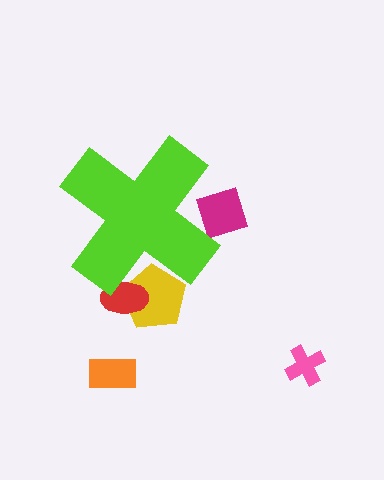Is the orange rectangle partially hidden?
No, the orange rectangle is fully visible.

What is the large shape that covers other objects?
A lime cross.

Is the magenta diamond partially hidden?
Yes, the magenta diamond is partially hidden behind the lime cross.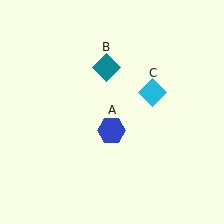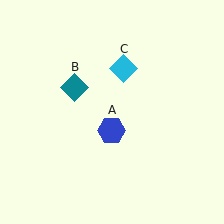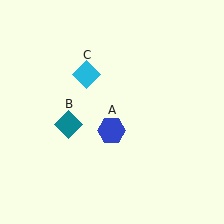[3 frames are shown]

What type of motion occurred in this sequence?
The teal diamond (object B), cyan diamond (object C) rotated counterclockwise around the center of the scene.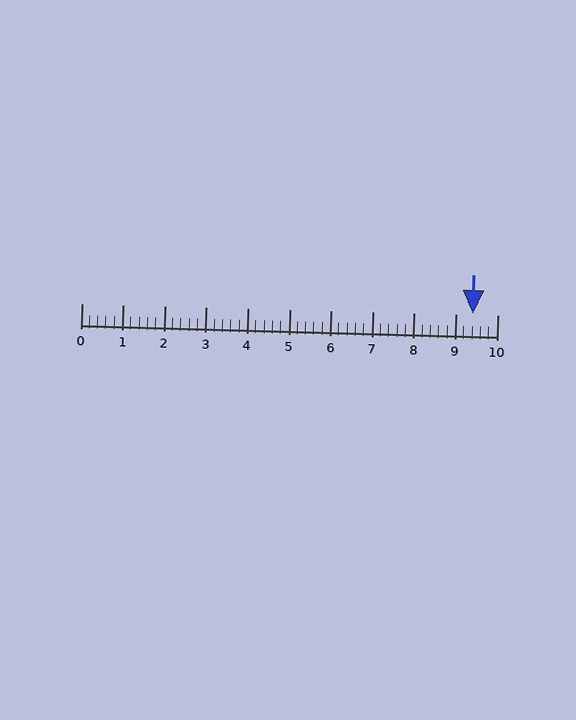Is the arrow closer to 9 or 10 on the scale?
The arrow is closer to 9.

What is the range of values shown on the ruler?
The ruler shows values from 0 to 10.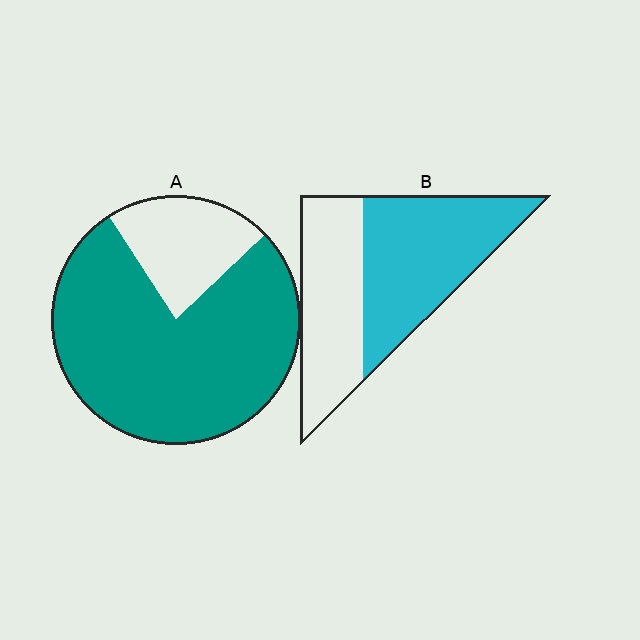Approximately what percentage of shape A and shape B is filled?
A is approximately 80% and B is approximately 55%.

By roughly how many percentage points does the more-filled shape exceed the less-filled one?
By roughly 20 percentage points (A over B).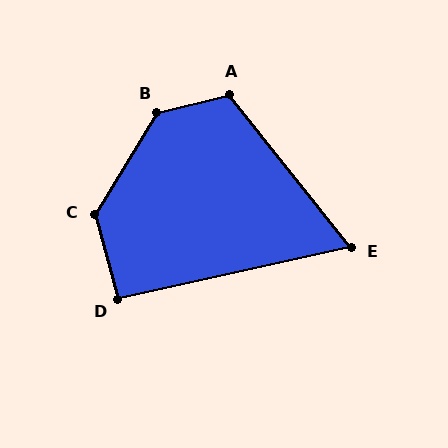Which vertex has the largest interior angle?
B, at approximately 136 degrees.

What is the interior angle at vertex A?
Approximately 114 degrees (obtuse).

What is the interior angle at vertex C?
Approximately 133 degrees (obtuse).